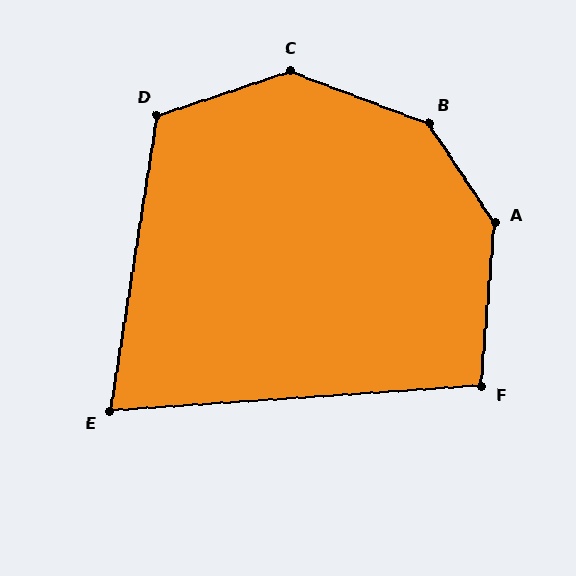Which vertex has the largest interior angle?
B, at approximately 144 degrees.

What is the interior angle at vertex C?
Approximately 141 degrees (obtuse).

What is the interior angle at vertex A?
Approximately 142 degrees (obtuse).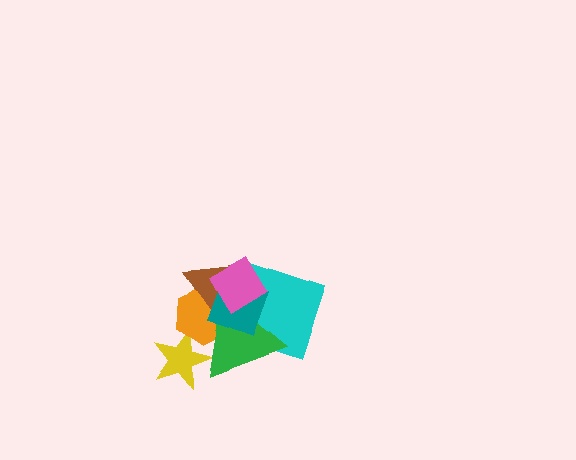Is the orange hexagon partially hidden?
Yes, it is partially covered by another shape.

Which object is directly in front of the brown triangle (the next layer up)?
The green triangle is directly in front of the brown triangle.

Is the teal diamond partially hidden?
Yes, it is partially covered by another shape.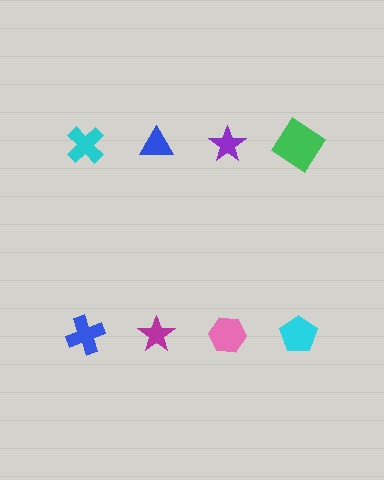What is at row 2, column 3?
A pink hexagon.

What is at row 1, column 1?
A cyan cross.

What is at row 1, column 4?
A green diamond.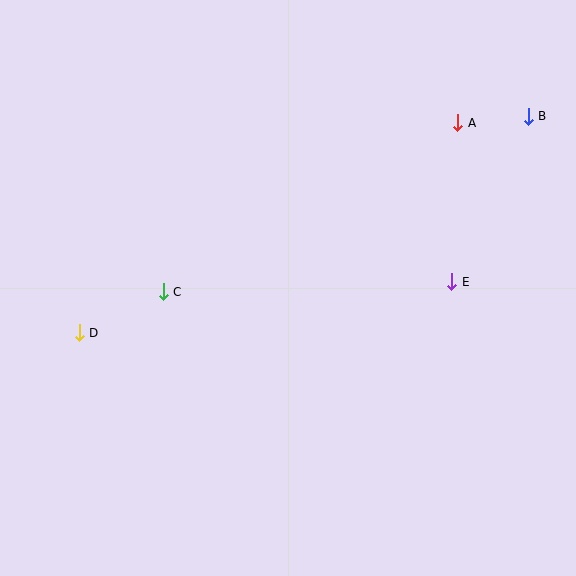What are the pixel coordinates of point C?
Point C is at (163, 292).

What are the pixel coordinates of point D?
Point D is at (79, 333).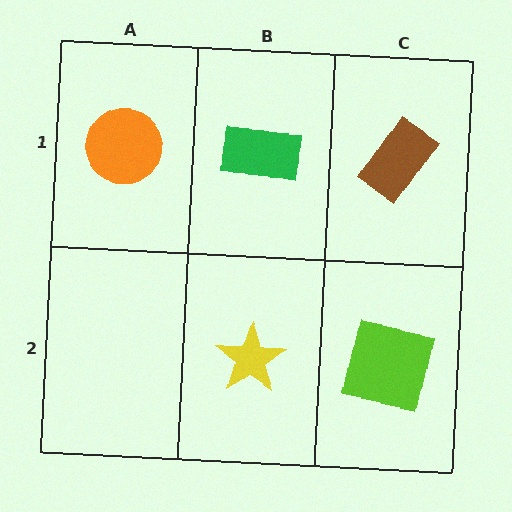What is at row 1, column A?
An orange circle.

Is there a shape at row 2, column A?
No, that cell is empty.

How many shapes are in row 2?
2 shapes.